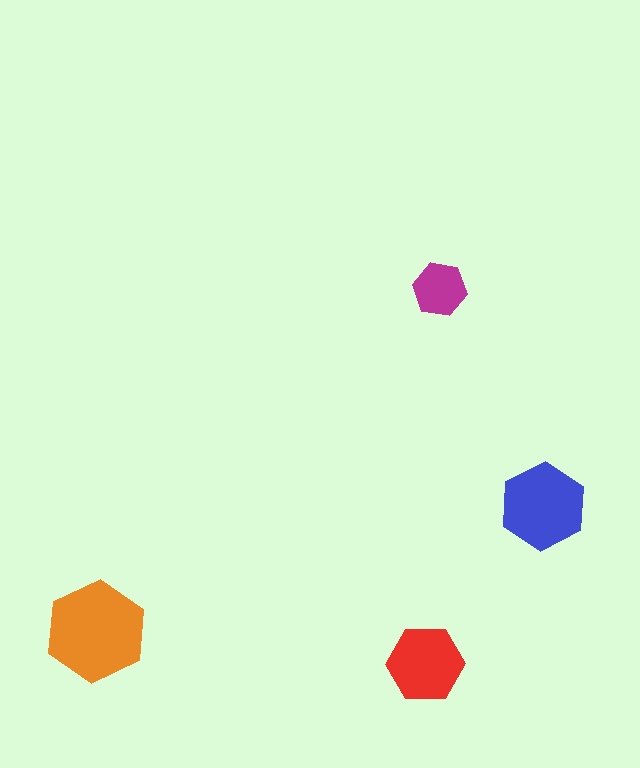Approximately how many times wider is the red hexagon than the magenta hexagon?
About 1.5 times wider.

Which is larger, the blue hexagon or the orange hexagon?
The orange one.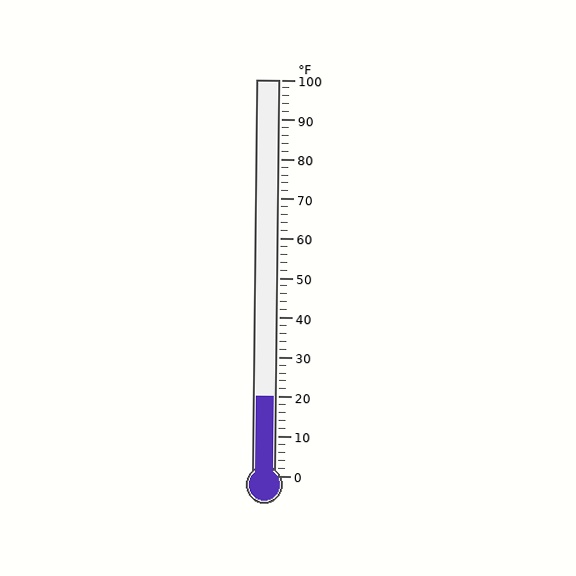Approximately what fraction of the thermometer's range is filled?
The thermometer is filled to approximately 20% of its range.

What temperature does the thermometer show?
The thermometer shows approximately 20°F.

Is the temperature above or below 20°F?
The temperature is at 20°F.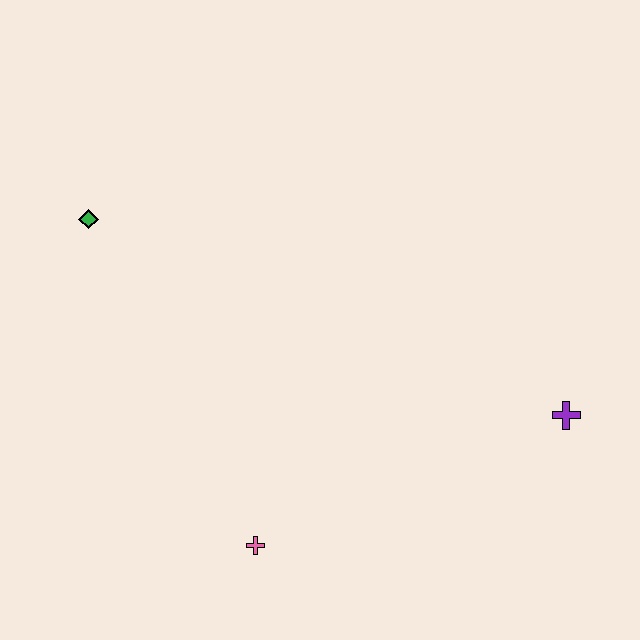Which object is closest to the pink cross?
The purple cross is closest to the pink cross.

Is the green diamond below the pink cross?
No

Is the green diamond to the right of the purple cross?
No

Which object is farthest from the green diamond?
The purple cross is farthest from the green diamond.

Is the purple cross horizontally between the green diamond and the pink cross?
No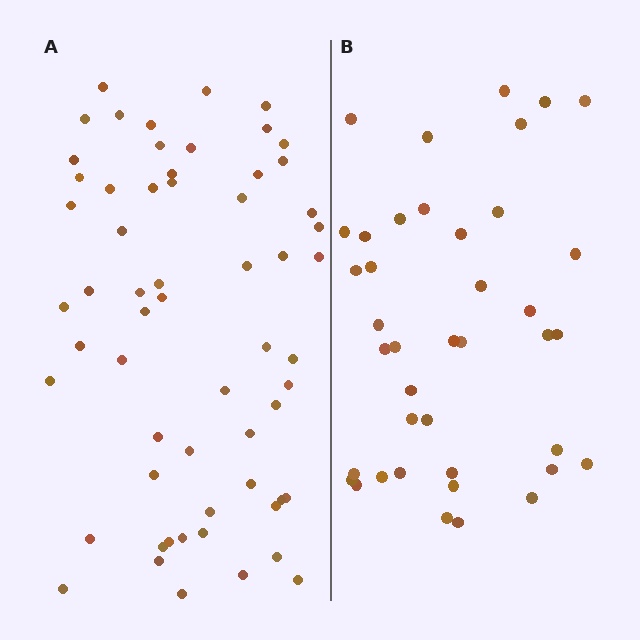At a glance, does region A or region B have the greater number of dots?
Region A (the left region) has more dots.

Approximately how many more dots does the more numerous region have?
Region A has approximately 20 more dots than region B.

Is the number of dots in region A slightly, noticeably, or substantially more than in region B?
Region A has substantially more. The ratio is roughly 1.5 to 1.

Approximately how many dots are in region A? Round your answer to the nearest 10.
About 60 dots.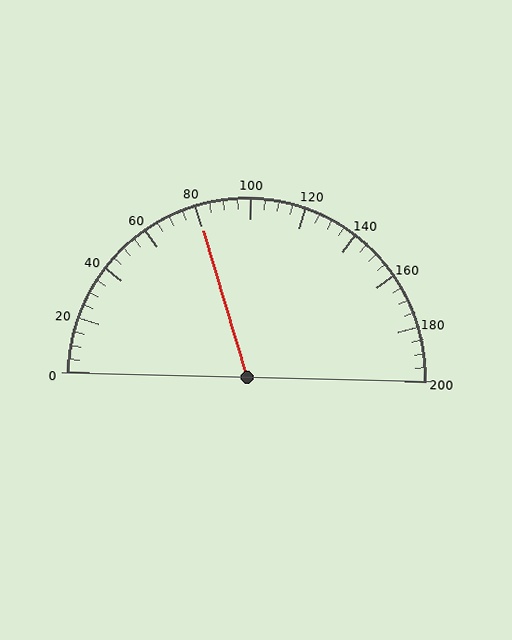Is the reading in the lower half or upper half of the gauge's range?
The reading is in the lower half of the range (0 to 200).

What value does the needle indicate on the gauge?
The needle indicates approximately 80.